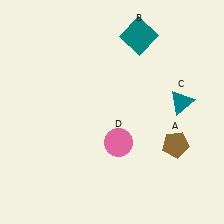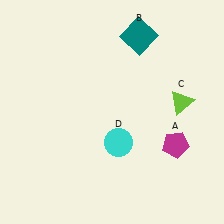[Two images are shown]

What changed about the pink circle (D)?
In Image 1, D is pink. In Image 2, it changed to cyan.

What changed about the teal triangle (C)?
In Image 1, C is teal. In Image 2, it changed to lime.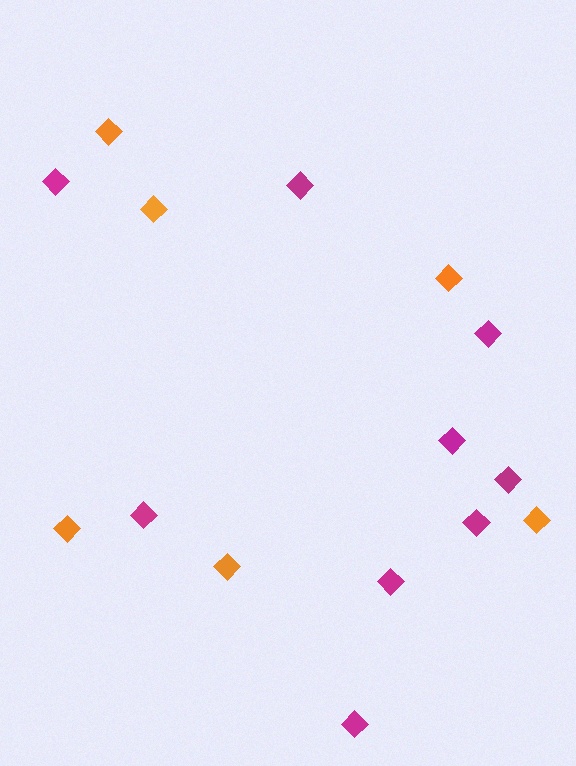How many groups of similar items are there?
There are 2 groups: one group of magenta diamonds (9) and one group of orange diamonds (6).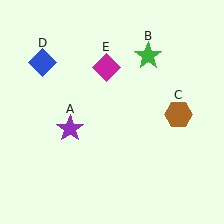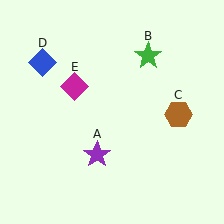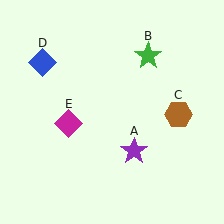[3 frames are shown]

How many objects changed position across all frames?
2 objects changed position: purple star (object A), magenta diamond (object E).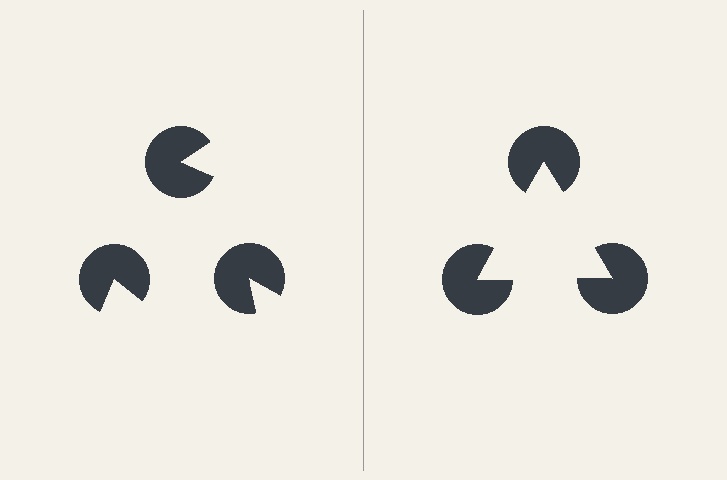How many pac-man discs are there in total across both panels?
6 — 3 on each side.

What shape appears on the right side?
An illusory triangle.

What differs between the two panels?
The pac-man discs are positioned identically on both sides; only the wedge orientations differ. On the right they align to a triangle; on the left they are misaligned.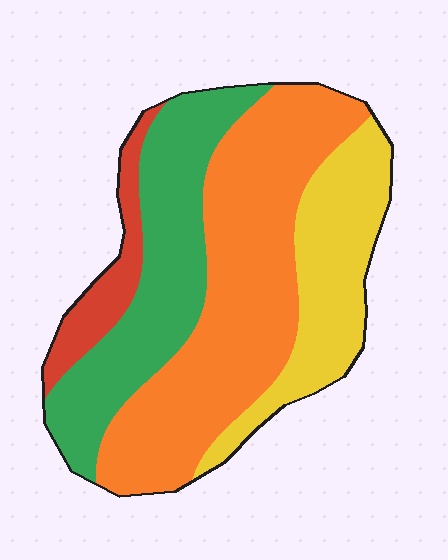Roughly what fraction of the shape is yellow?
Yellow takes up about one fifth (1/5) of the shape.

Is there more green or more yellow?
Green.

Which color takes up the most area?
Orange, at roughly 45%.